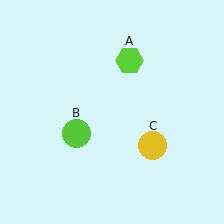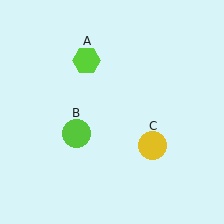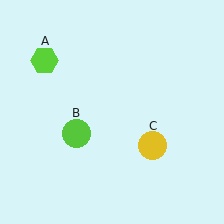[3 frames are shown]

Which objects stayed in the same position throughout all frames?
Lime circle (object B) and yellow circle (object C) remained stationary.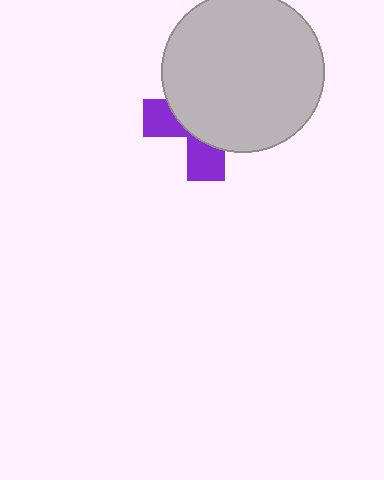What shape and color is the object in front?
The object in front is a light gray circle.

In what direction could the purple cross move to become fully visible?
The purple cross could move toward the lower-left. That would shift it out from behind the light gray circle entirely.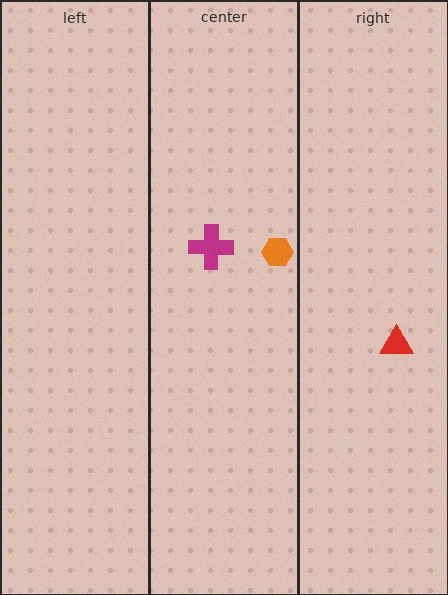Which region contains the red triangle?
The right region.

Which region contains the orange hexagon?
The center region.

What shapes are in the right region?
The red triangle.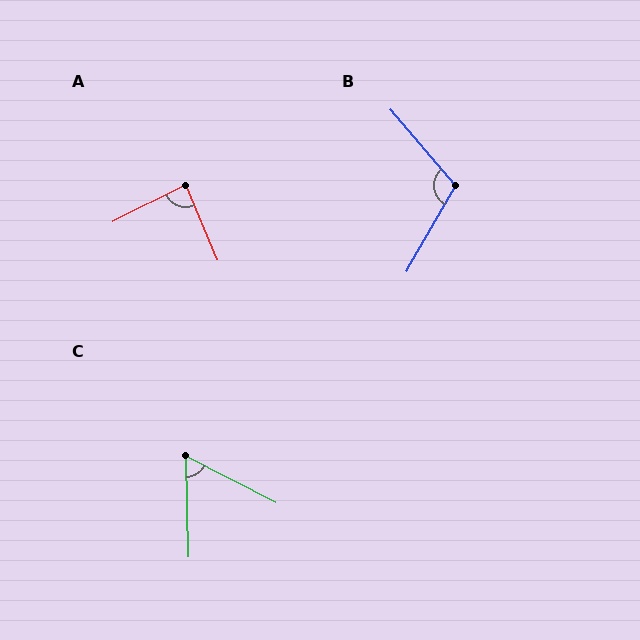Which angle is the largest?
B, at approximately 110 degrees.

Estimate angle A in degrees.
Approximately 86 degrees.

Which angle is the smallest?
C, at approximately 61 degrees.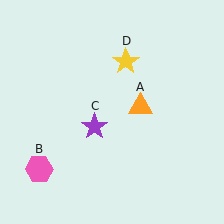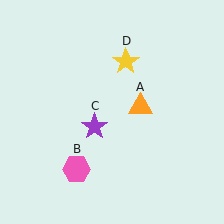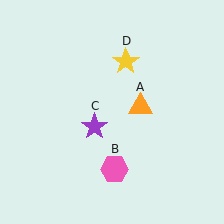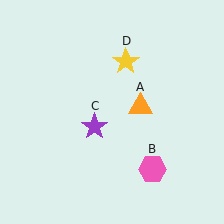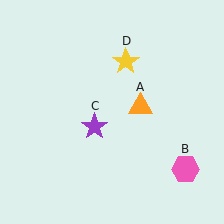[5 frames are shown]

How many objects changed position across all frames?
1 object changed position: pink hexagon (object B).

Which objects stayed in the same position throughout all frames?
Orange triangle (object A) and purple star (object C) and yellow star (object D) remained stationary.